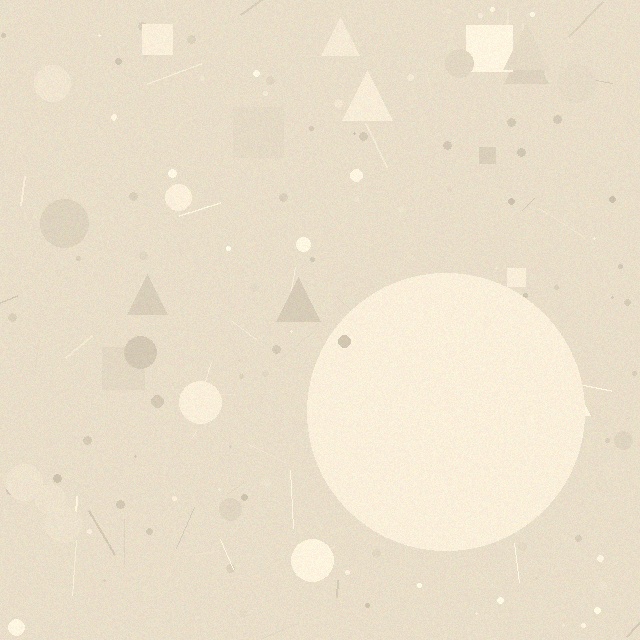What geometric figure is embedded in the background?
A circle is embedded in the background.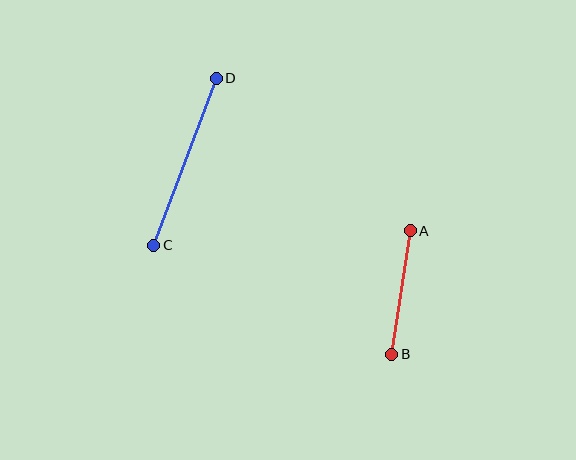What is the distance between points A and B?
The distance is approximately 125 pixels.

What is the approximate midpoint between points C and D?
The midpoint is at approximately (185, 162) pixels.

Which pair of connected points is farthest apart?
Points C and D are farthest apart.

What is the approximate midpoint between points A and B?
The midpoint is at approximately (401, 293) pixels.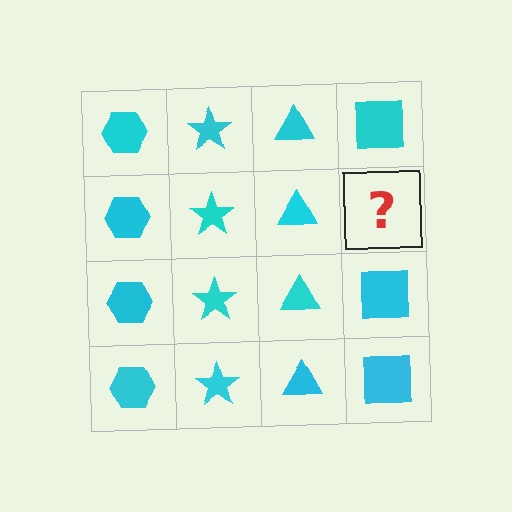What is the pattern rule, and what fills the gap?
The rule is that each column has a consistent shape. The gap should be filled with a cyan square.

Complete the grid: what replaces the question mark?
The question mark should be replaced with a cyan square.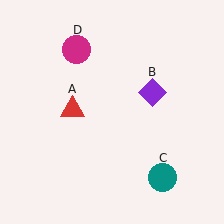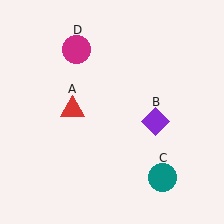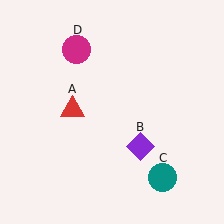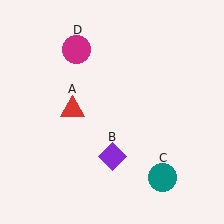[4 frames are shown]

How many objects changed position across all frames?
1 object changed position: purple diamond (object B).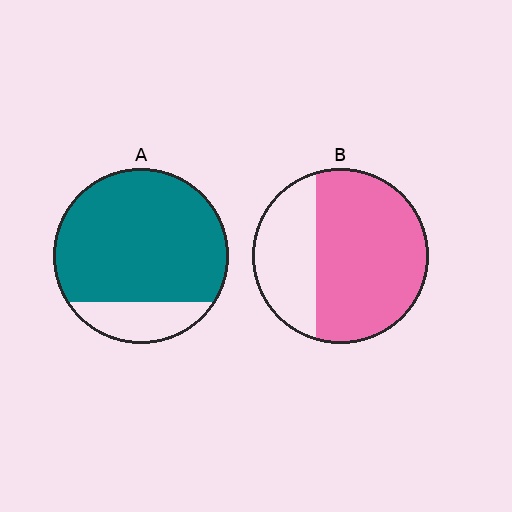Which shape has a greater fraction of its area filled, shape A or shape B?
Shape A.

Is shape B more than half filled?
Yes.